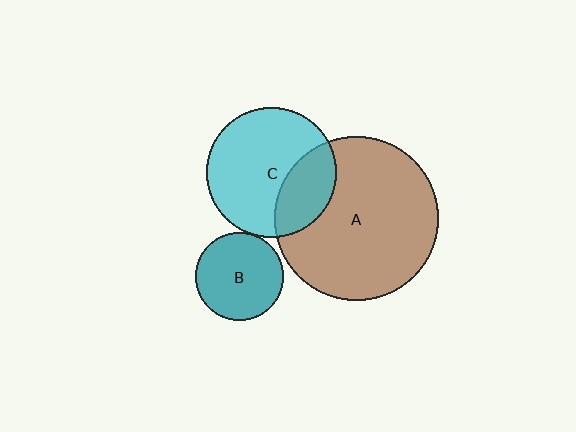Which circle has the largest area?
Circle A (brown).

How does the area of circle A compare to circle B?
Approximately 3.4 times.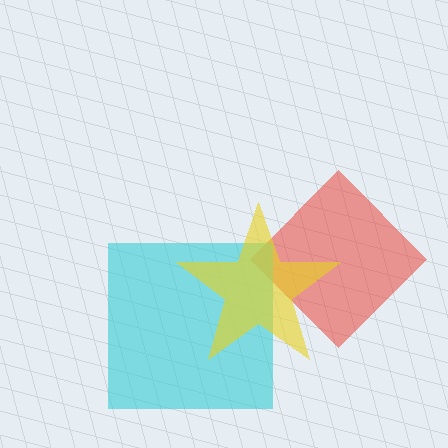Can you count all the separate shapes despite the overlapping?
Yes, there are 3 separate shapes.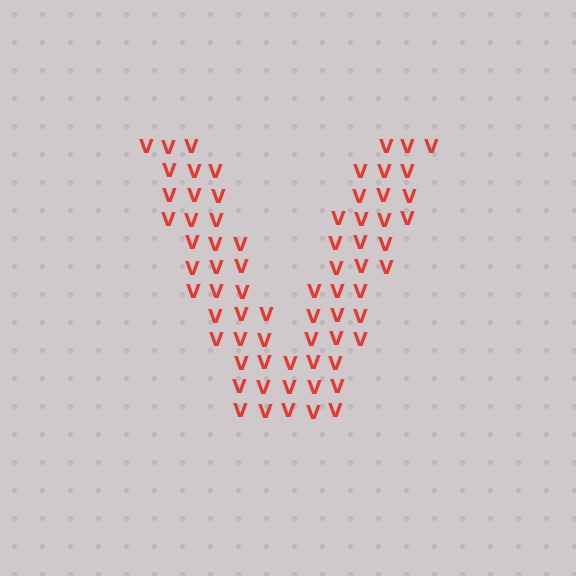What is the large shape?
The large shape is the letter V.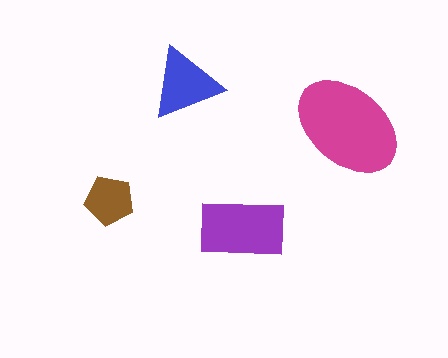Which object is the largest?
The magenta ellipse.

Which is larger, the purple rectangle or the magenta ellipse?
The magenta ellipse.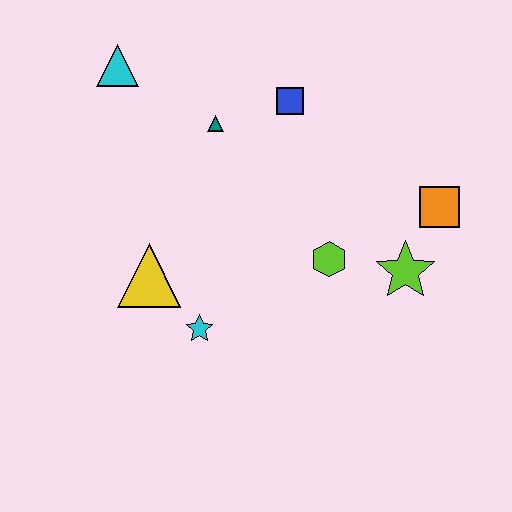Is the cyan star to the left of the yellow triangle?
No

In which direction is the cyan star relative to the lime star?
The cyan star is to the left of the lime star.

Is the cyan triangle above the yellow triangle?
Yes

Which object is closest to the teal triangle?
The blue square is closest to the teal triangle.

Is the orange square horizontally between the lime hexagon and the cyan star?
No